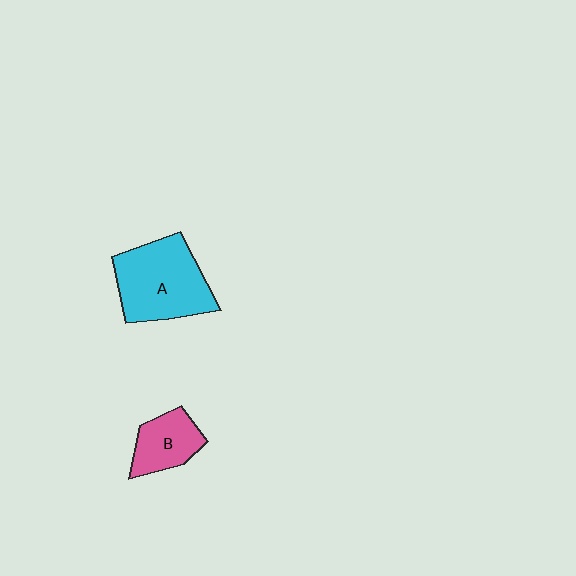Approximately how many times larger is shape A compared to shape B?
Approximately 1.9 times.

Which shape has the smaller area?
Shape B (pink).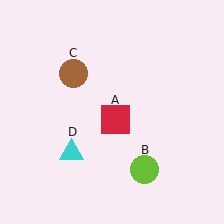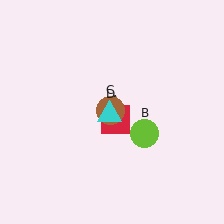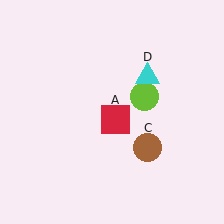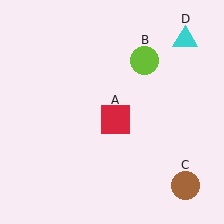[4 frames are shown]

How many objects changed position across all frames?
3 objects changed position: lime circle (object B), brown circle (object C), cyan triangle (object D).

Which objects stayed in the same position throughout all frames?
Red square (object A) remained stationary.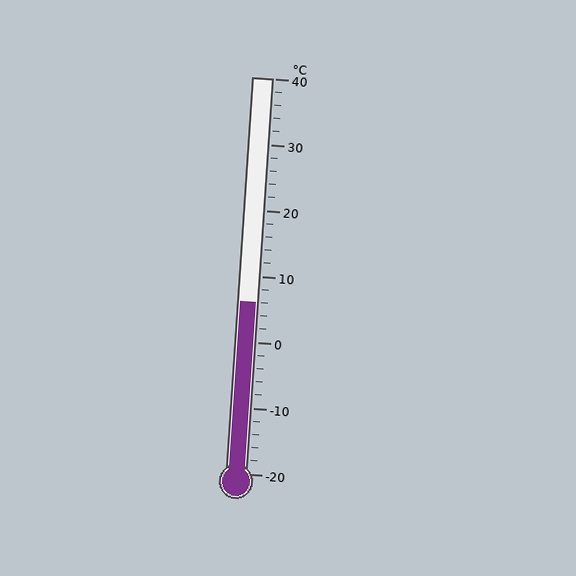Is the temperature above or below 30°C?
The temperature is below 30°C.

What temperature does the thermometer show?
The thermometer shows approximately 6°C.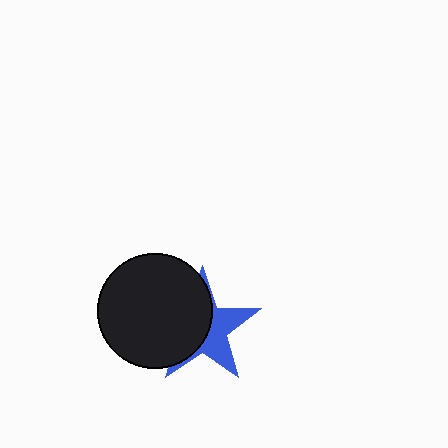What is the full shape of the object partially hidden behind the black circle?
The partially hidden object is a blue star.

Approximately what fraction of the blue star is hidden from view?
Roughly 56% of the blue star is hidden behind the black circle.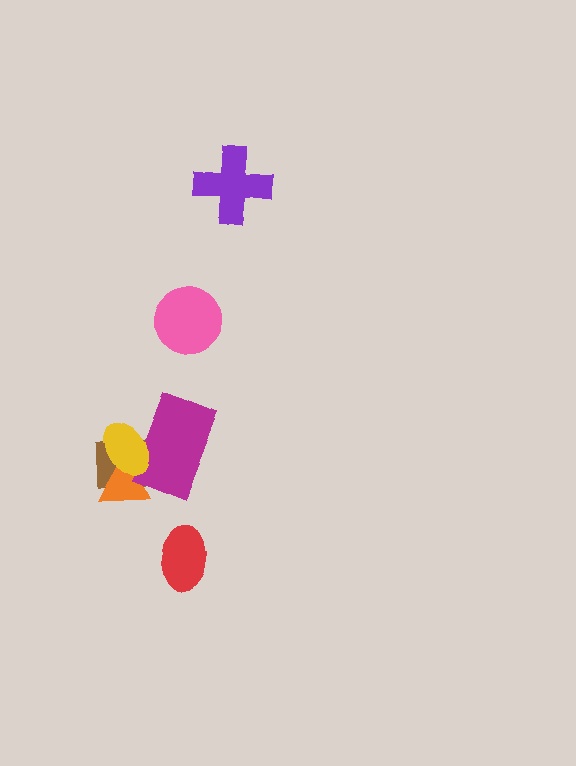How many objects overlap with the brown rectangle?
3 objects overlap with the brown rectangle.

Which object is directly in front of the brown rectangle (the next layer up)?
The orange triangle is directly in front of the brown rectangle.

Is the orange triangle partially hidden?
Yes, it is partially covered by another shape.